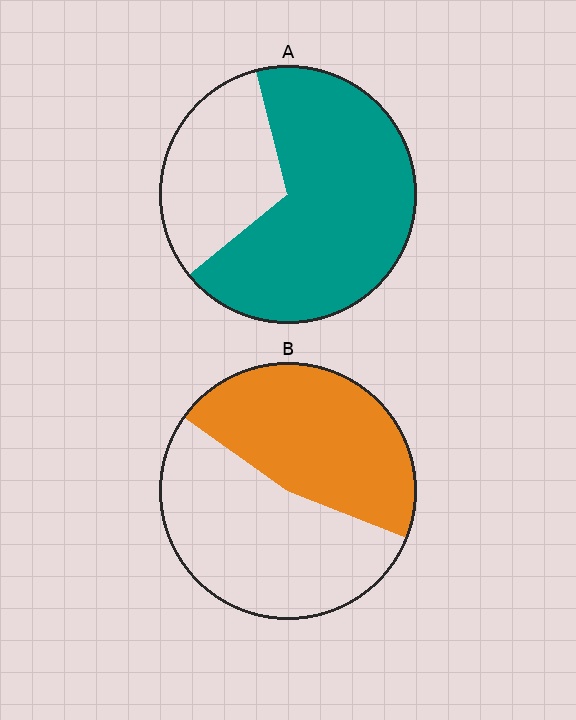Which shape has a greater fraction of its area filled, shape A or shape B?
Shape A.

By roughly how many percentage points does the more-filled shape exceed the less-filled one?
By roughly 20 percentage points (A over B).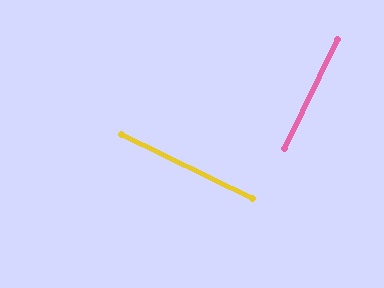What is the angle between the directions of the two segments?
Approximately 90 degrees.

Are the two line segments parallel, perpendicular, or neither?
Perpendicular — they meet at approximately 90°.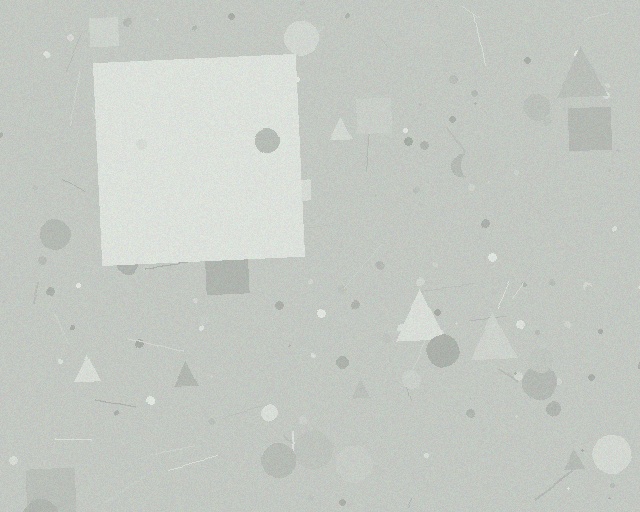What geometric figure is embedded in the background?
A square is embedded in the background.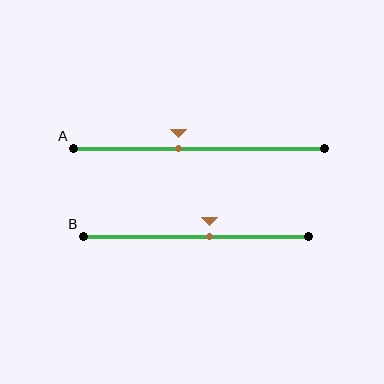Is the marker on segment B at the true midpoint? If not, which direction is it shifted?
No, the marker on segment B is shifted to the right by about 6% of the segment length.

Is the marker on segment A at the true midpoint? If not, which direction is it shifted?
No, the marker on segment A is shifted to the left by about 8% of the segment length.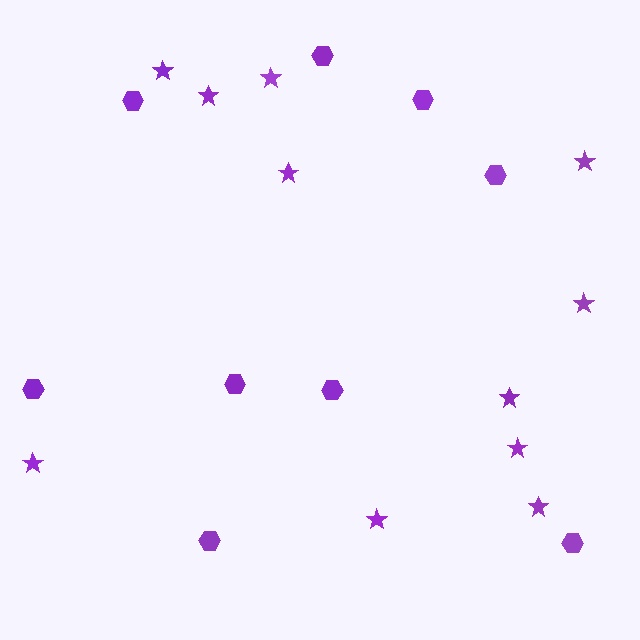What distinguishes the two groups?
There are 2 groups: one group of stars (11) and one group of hexagons (9).